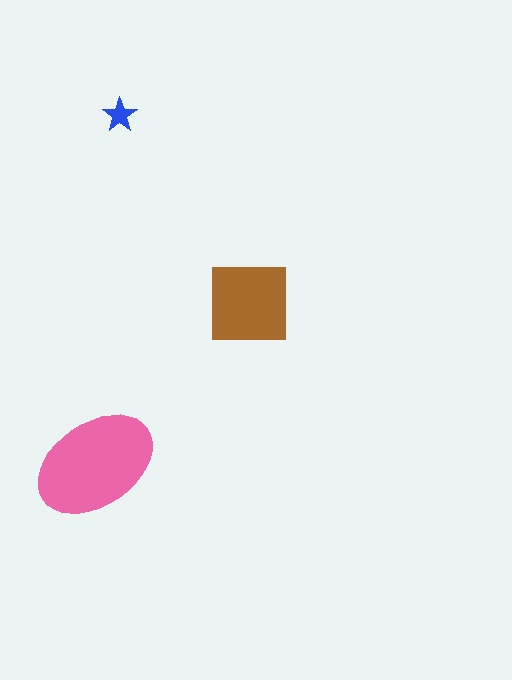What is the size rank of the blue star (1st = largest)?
3rd.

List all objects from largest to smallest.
The pink ellipse, the brown square, the blue star.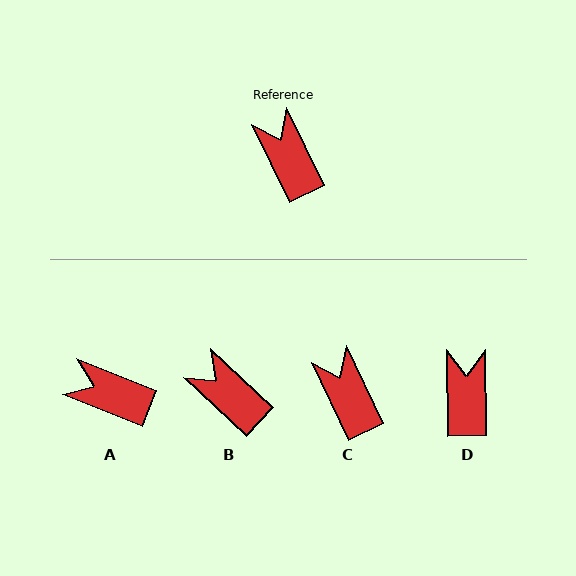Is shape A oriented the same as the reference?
No, it is off by about 43 degrees.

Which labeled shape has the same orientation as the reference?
C.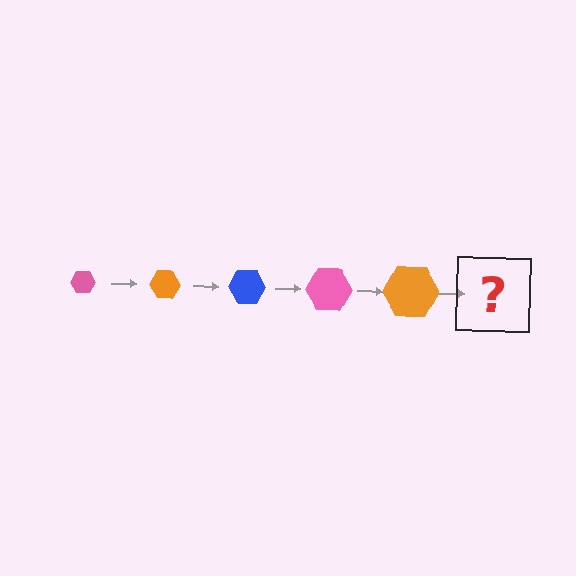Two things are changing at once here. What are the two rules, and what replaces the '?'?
The two rules are that the hexagon grows larger each step and the color cycles through pink, orange, and blue. The '?' should be a blue hexagon, larger than the previous one.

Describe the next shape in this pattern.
It should be a blue hexagon, larger than the previous one.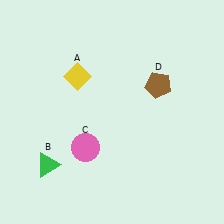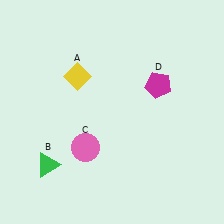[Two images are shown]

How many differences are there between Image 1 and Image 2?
There is 1 difference between the two images.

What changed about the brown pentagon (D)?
In Image 1, D is brown. In Image 2, it changed to magenta.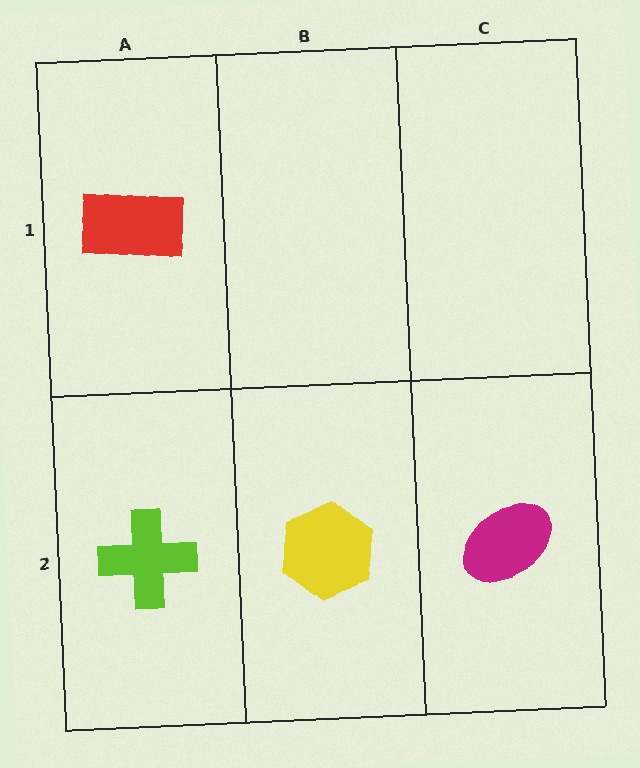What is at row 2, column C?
A magenta ellipse.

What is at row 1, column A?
A red rectangle.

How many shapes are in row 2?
3 shapes.